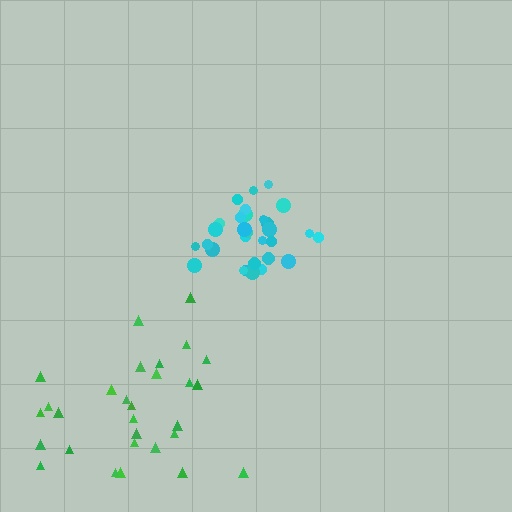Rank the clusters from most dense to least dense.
cyan, green.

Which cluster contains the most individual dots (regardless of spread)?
Cyan (30).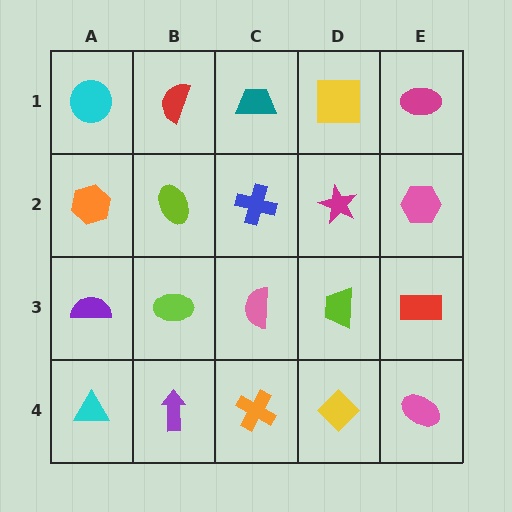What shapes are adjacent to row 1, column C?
A blue cross (row 2, column C), a red semicircle (row 1, column B), a yellow square (row 1, column D).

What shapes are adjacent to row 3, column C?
A blue cross (row 2, column C), an orange cross (row 4, column C), a lime ellipse (row 3, column B), a lime trapezoid (row 3, column D).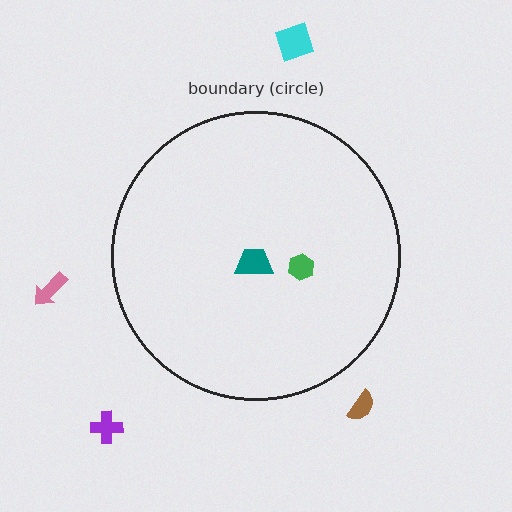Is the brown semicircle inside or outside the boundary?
Outside.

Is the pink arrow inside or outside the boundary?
Outside.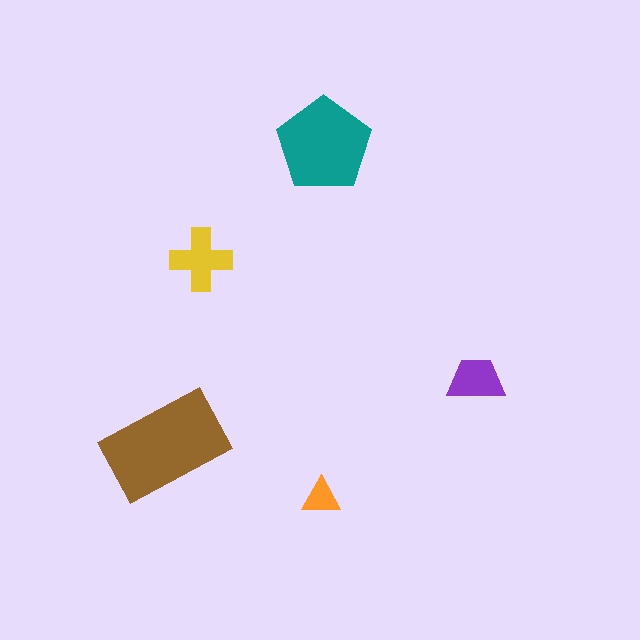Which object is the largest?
The brown rectangle.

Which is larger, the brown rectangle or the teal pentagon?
The brown rectangle.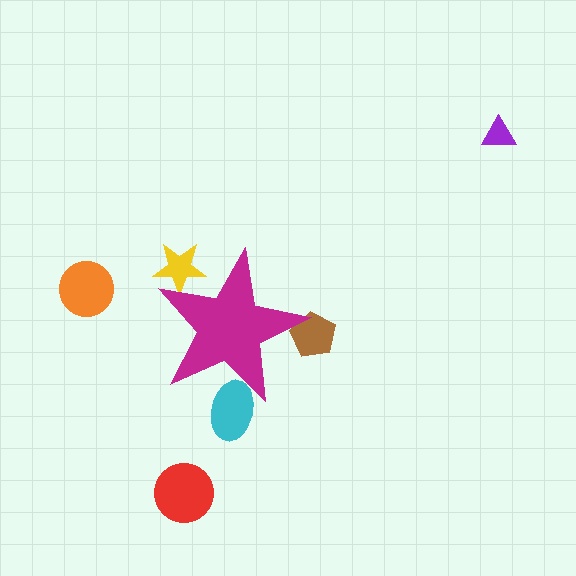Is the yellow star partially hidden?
Yes, the yellow star is partially hidden behind the magenta star.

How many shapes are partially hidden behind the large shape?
3 shapes are partially hidden.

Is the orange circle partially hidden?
No, the orange circle is fully visible.